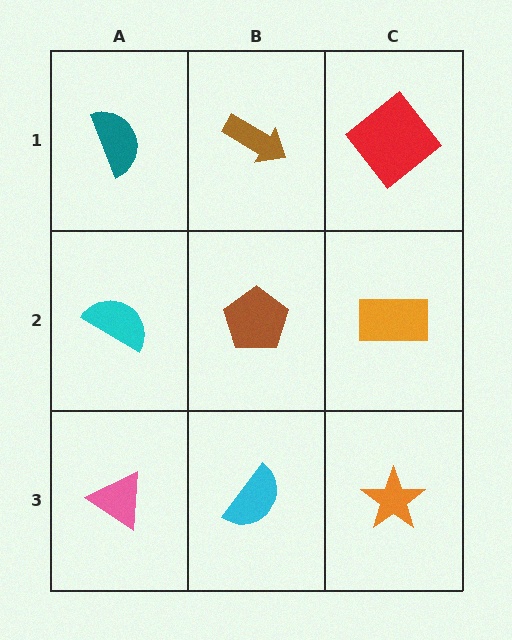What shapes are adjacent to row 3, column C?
An orange rectangle (row 2, column C), a cyan semicircle (row 3, column B).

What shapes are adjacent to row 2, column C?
A red diamond (row 1, column C), an orange star (row 3, column C), a brown pentagon (row 2, column B).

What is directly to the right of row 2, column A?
A brown pentagon.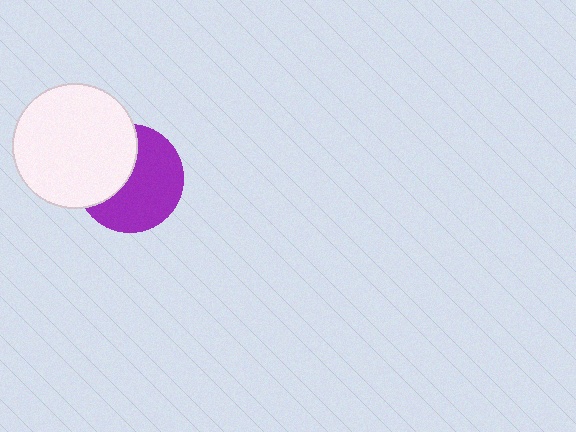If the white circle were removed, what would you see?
You would see the complete purple circle.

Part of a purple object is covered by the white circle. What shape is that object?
It is a circle.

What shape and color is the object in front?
The object in front is a white circle.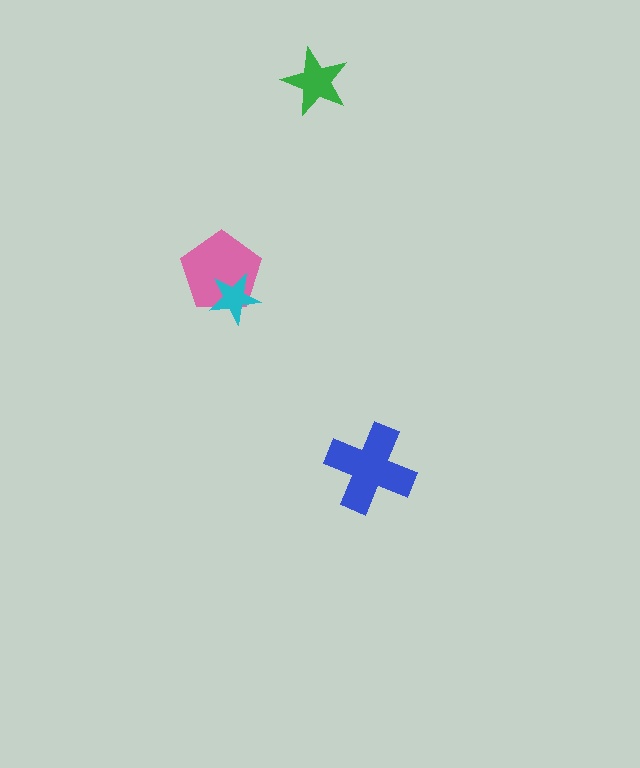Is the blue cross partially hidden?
No, no other shape covers it.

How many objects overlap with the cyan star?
1 object overlaps with the cyan star.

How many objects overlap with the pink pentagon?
1 object overlaps with the pink pentagon.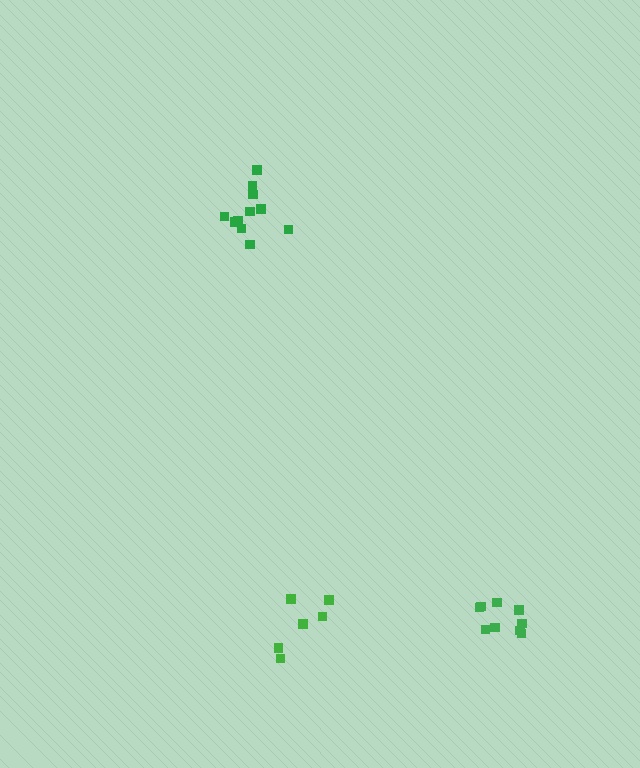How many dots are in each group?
Group 1: 11 dots, Group 2: 6 dots, Group 3: 9 dots (26 total).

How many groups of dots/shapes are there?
There are 3 groups.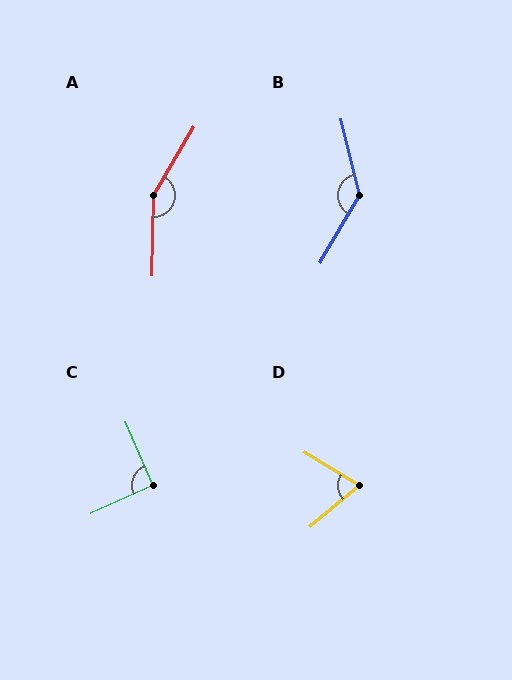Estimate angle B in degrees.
Approximately 136 degrees.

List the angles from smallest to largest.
D (71°), C (91°), B (136°), A (151°).